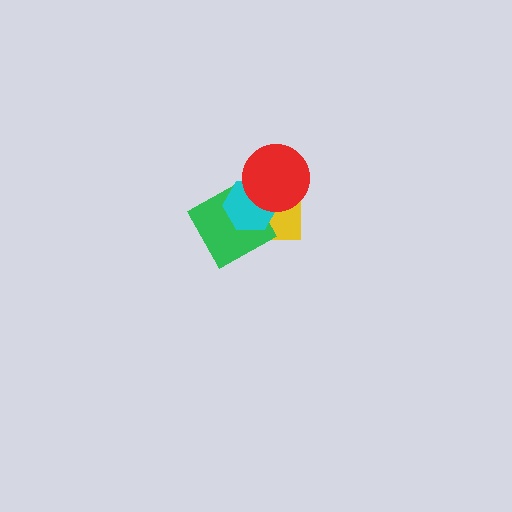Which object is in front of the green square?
The cyan hexagon is in front of the green square.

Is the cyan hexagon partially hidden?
Yes, it is partially covered by another shape.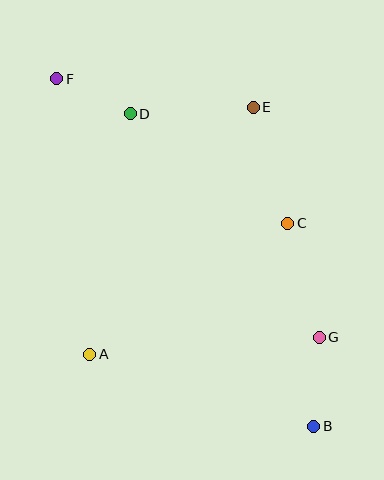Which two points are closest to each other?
Points D and F are closest to each other.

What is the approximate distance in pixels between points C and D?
The distance between C and D is approximately 192 pixels.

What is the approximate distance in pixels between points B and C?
The distance between B and C is approximately 204 pixels.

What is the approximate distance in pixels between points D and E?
The distance between D and E is approximately 123 pixels.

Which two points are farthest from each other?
Points B and F are farthest from each other.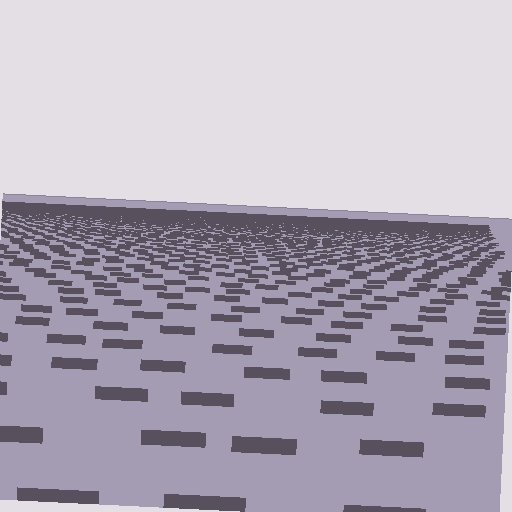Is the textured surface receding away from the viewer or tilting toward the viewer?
The surface is receding away from the viewer. Texture elements get smaller and denser toward the top.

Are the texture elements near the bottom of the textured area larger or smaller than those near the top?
Larger. Near the bottom, elements are closer to the viewer and appear at a bigger on-screen size.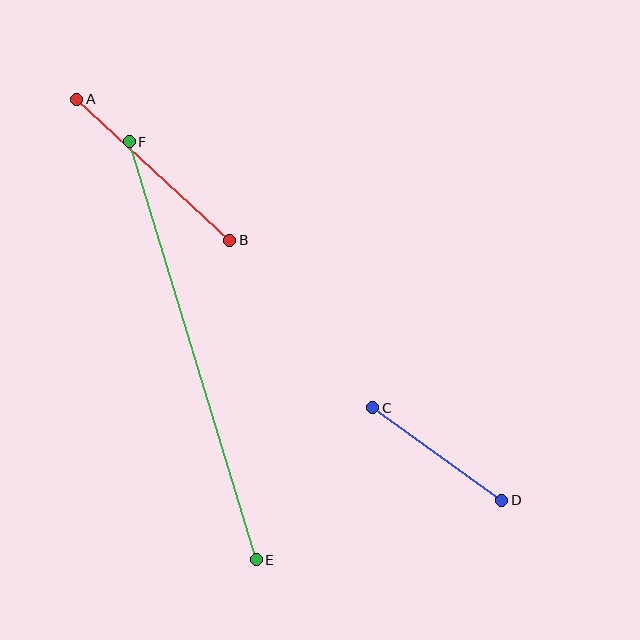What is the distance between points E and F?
The distance is approximately 437 pixels.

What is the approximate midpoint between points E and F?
The midpoint is at approximately (193, 351) pixels.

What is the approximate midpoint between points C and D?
The midpoint is at approximately (437, 454) pixels.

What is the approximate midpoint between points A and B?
The midpoint is at approximately (153, 170) pixels.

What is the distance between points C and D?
The distance is approximately 159 pixels.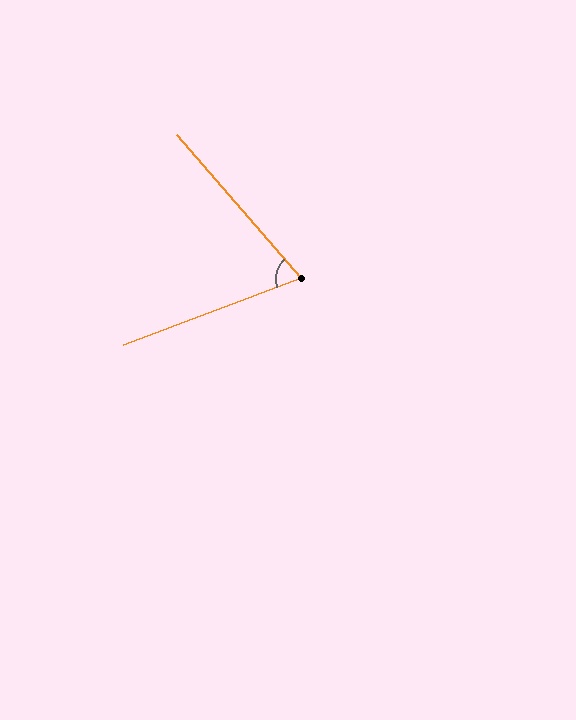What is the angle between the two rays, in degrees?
Approximately 70 degrees.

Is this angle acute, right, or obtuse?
It is acute.